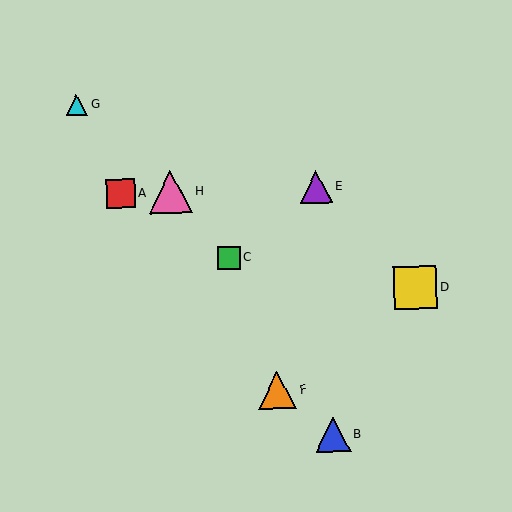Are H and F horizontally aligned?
No, H is at y≈192 and F is at y≈390.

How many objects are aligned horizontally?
3 objects (A, E, H) are aligned horizontally.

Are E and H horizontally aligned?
Yes, both are at y≈187.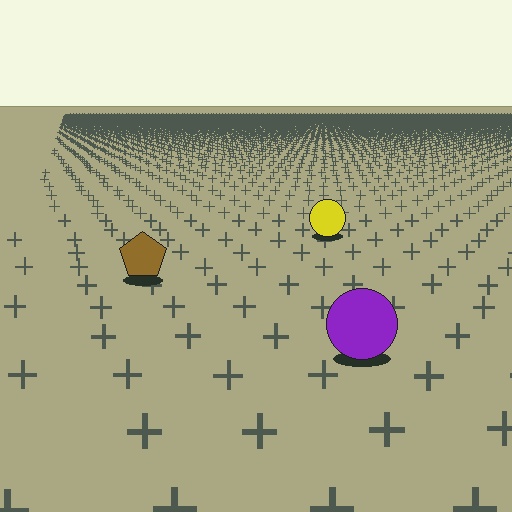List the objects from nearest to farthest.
From nearest to farthest: the purple circle, the brown pentagon, the yellow circle.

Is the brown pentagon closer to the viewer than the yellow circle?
Yes. The brown pentagon is closer — you can tell from the texture gradient: the ground texture is coarser near it.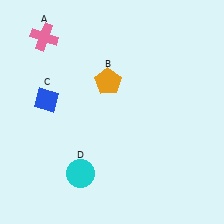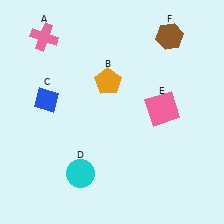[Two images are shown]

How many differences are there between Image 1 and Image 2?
There are 2 differences between the two images.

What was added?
A pink square (E), a brown hexagon (F) were added in Image 2.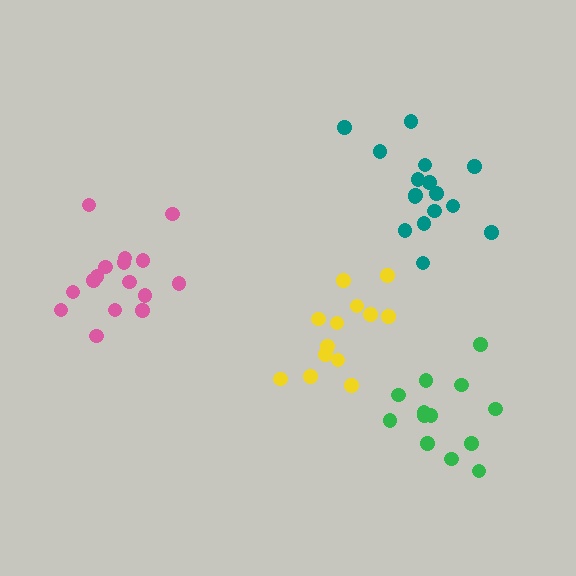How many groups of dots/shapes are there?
There are 4 groups.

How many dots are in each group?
Group 1: 16 dots, Group 2: 13 dots, Group 3: 16 dots, Group 4: 13 dots (58 total).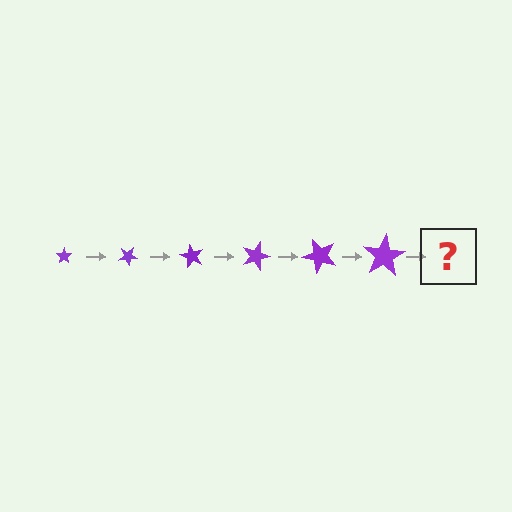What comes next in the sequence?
The next element should be a star, larger than the previous one and rotated 180 degrees from the start.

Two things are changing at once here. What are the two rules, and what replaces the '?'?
The two rules are that the star grows larger each step and it rotates 30 degrees each step. The '?' should be a star, larger than the previous one and rotated 180 degrees from the start.